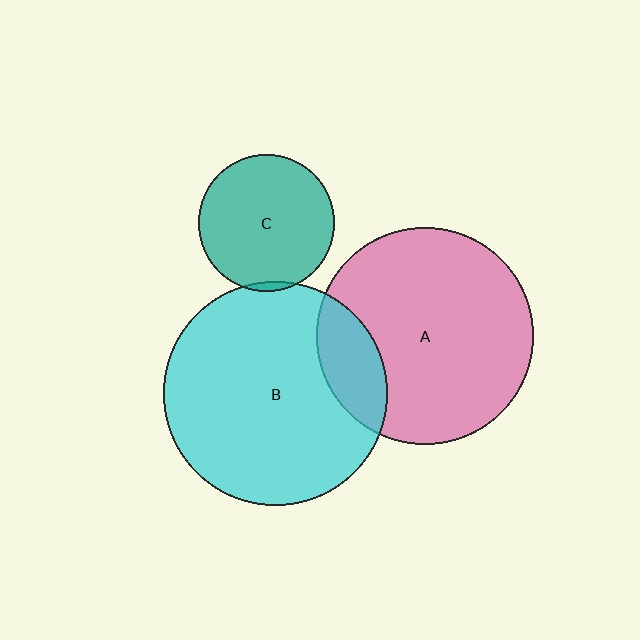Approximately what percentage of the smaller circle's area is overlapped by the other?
Approximately 15%.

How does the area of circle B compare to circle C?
Approximately 2.7 times.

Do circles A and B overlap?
Yes.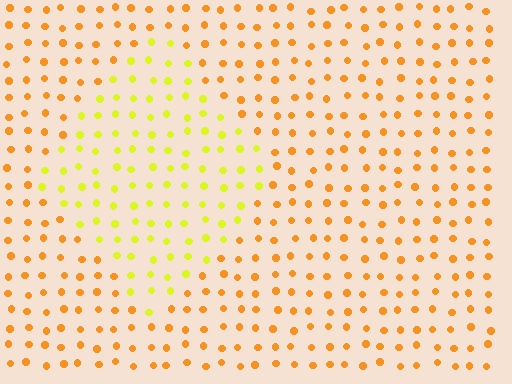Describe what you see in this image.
The image is filled with small orange elements in a uniform arrangement. A diamond-shaped region is visible where the elements are tinted to a slightly different hue, forming a subtle color boundary.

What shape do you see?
I see a diamond.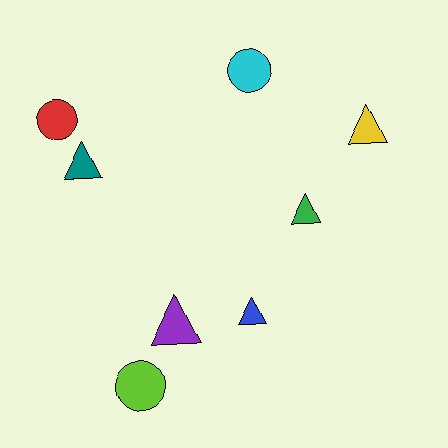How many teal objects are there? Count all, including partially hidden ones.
There is 1 teal object.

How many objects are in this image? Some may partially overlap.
There are 8 objects.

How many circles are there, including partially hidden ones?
There are 3 circles.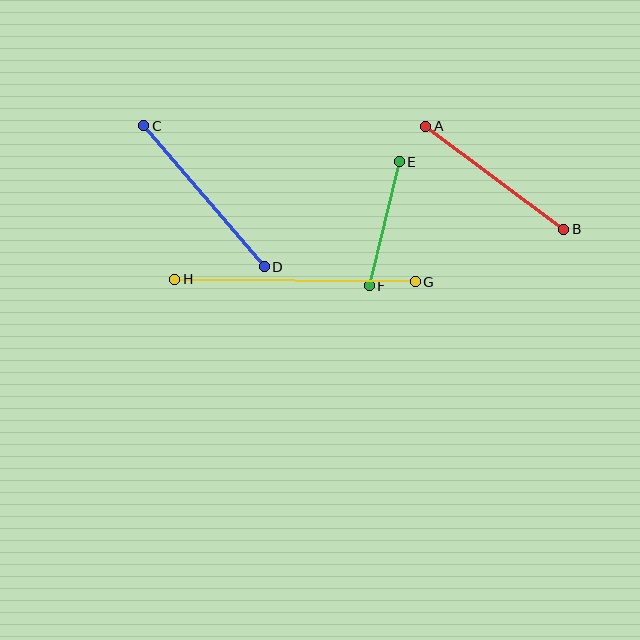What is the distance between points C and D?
The distance is approximately 185 pixels.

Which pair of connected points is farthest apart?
Points G and H are farthest apart.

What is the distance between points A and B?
The distance is approximately 172 pixels.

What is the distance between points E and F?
The distance is approximately 127 pixels.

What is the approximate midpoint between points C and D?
The midpoint is at approximately (204, 196) pixels.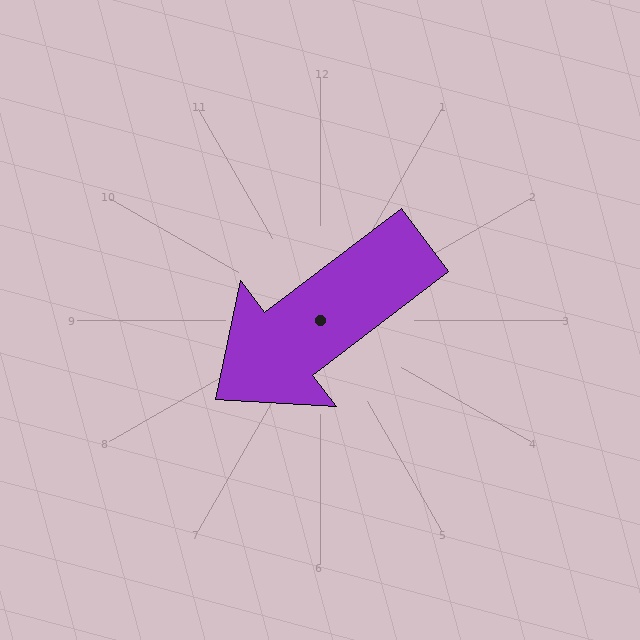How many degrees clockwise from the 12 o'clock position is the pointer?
Approximately 233 degrees.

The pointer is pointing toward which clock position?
Roughly 8 o'clock.